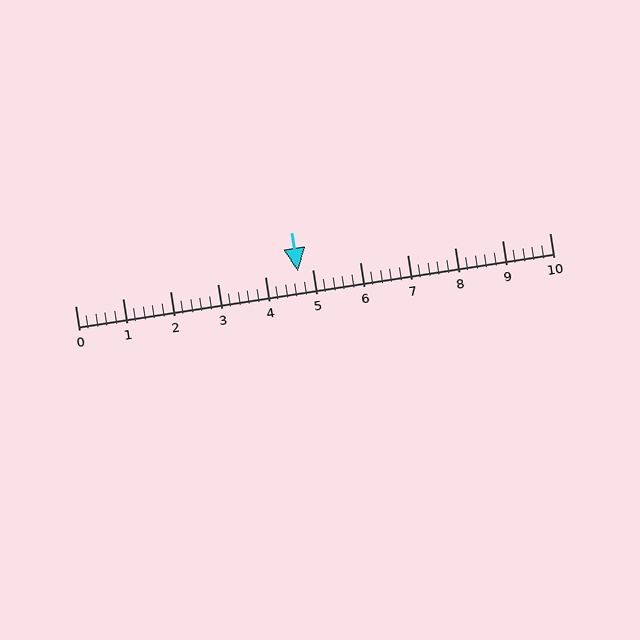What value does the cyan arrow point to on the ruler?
The cyan arrow points to approximately 4.7.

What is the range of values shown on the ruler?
The ruler shows values from 0 to 10.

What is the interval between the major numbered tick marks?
The major tick marks are spaced 1 units apart.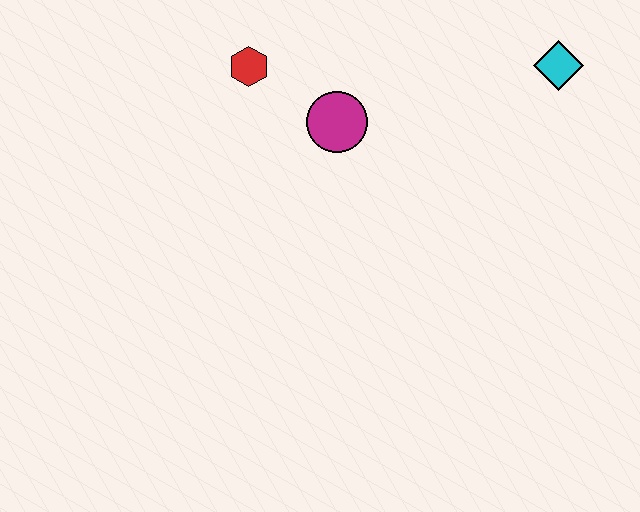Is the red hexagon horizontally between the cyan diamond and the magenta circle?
No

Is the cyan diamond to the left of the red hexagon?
No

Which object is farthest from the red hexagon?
The cyan diamond is farthest from the red hexagon.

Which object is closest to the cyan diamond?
The magenta circle is closest to the cyan diamond.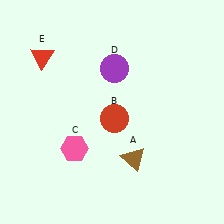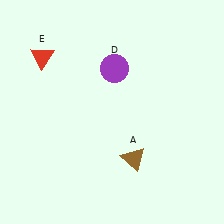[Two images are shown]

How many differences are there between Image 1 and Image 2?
There are 2 differences between the two images.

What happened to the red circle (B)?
The red circle (B) was removed in Image 2. It was in the bottom-right area of Image 1.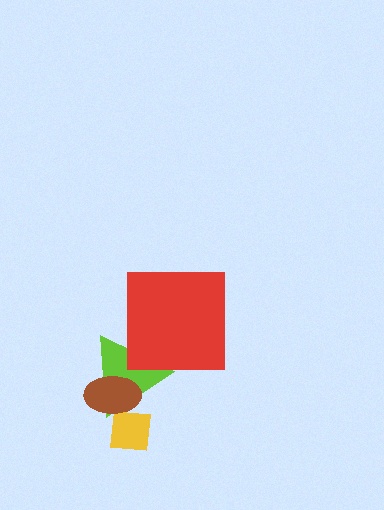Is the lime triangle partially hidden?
Yes, it is partially covered by another shape.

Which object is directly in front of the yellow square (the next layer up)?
The lime triangle is directly in front of the yellow square.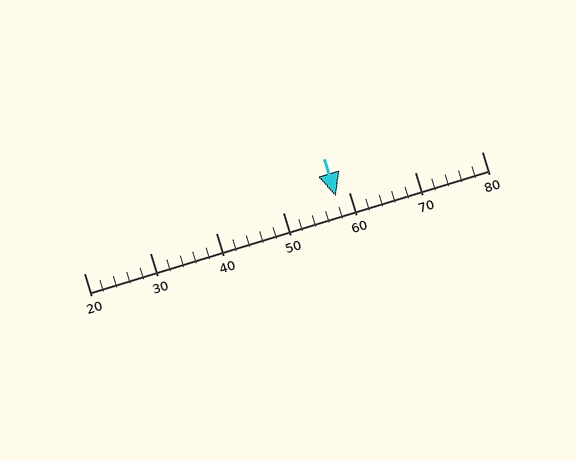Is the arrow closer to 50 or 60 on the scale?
The arrow is closer to 60.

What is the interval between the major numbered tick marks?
The major tick marks are spaced 10 units apart.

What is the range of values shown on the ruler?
The ruler shows values from 20 to 80.